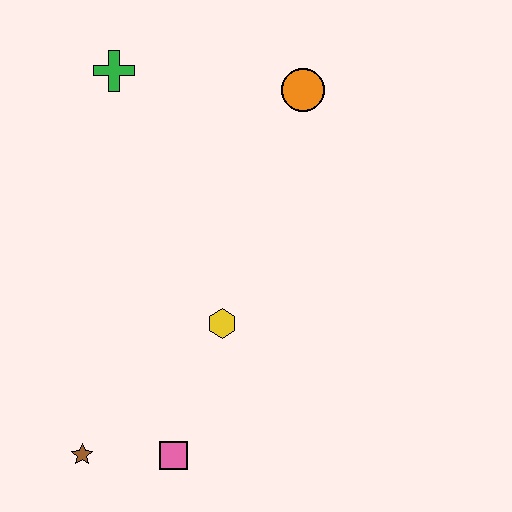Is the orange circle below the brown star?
No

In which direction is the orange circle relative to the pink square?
The orange circle is above the pink square.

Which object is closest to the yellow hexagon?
The pink square is closest to the yellow hexagon.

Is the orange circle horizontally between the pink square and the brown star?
No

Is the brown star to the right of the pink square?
No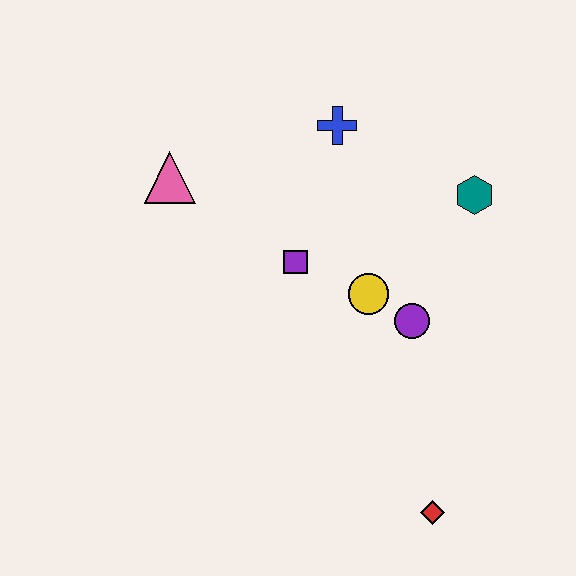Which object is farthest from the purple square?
The red diamond is farthest from the purple square.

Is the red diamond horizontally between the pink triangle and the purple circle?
No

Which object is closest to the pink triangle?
The purple square is closest to the pink triangle.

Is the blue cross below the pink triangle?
No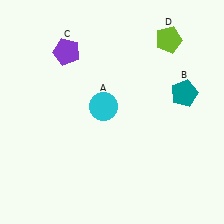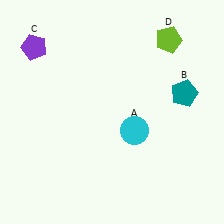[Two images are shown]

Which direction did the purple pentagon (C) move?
The purple pentagon (C) moved left.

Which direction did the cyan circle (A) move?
The cyan circle (A) moved right.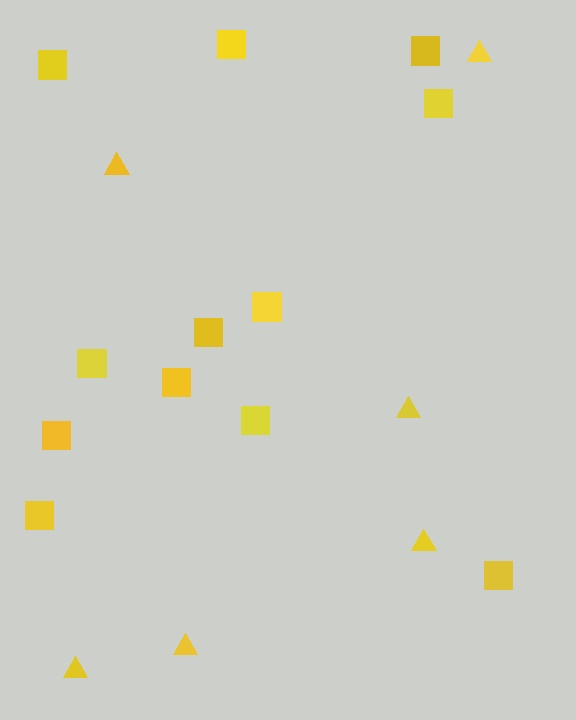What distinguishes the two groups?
There are 2 groups: one group of squares (12) and one group of triangles (6).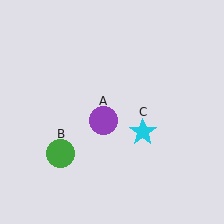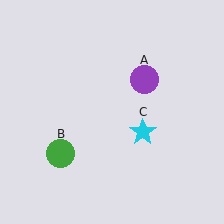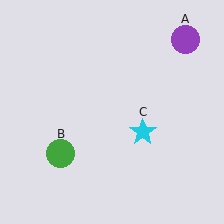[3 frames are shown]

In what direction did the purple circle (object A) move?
The purple circle (object A) moved up and to the right.